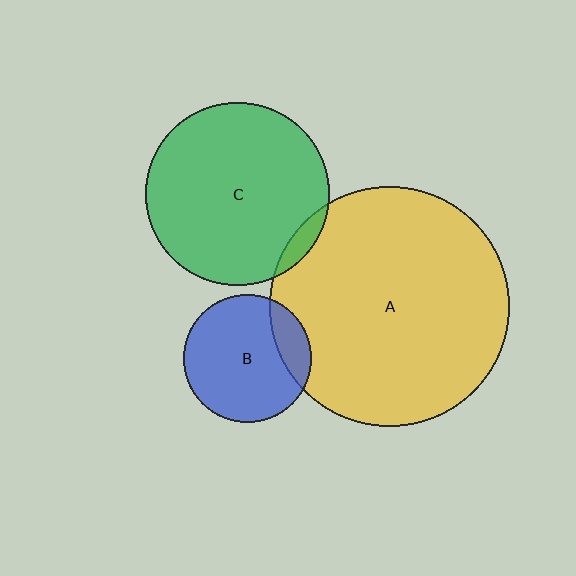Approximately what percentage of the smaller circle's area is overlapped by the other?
Approximately 15%.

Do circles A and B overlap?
Yes.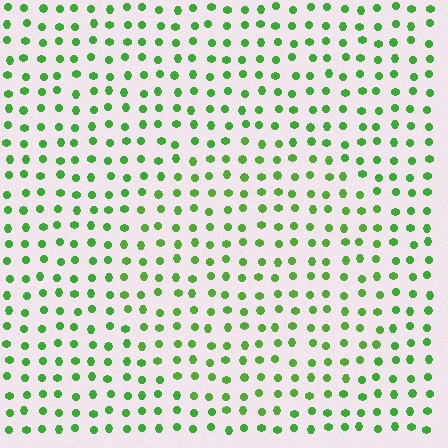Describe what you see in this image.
The image is filled with small green elements in a uniform arrangement. A circle-shaped region is visible where the elements are tinted to a slightly different hue, forming a subtle color boundary.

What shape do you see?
I see a circle.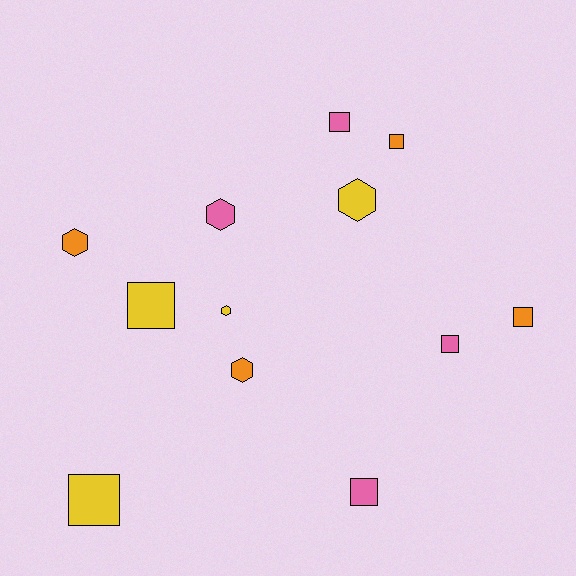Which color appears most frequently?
Orange, with 4 objects.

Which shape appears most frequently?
Square, with 7 objects.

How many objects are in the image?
There are 12 objects.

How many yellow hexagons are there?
There are 2 yellow hexagons.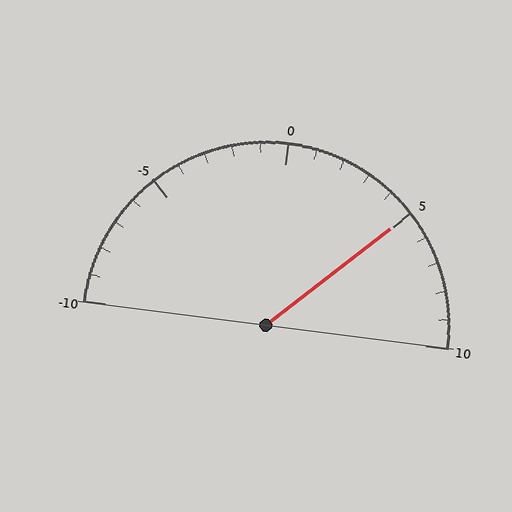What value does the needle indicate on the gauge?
The needle indicates approximately 5.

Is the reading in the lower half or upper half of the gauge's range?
The reading is in the upper half of the range (-10 to 10).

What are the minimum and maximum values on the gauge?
The gauge ranges from -10 to 10.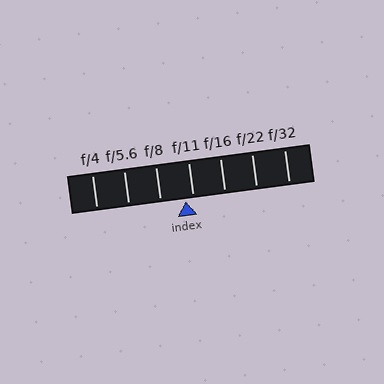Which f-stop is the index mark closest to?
The index mark is closest to f/11.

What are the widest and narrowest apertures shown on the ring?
The widest aperture shown is f/4 and the narrowest is f/32.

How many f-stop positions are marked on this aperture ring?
There are 7 f-stop positions marked.